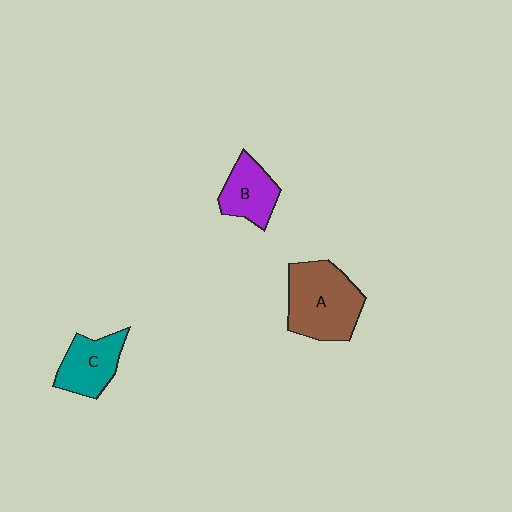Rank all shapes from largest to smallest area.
From largest to smallest: A (brown), C (teal), B (purple).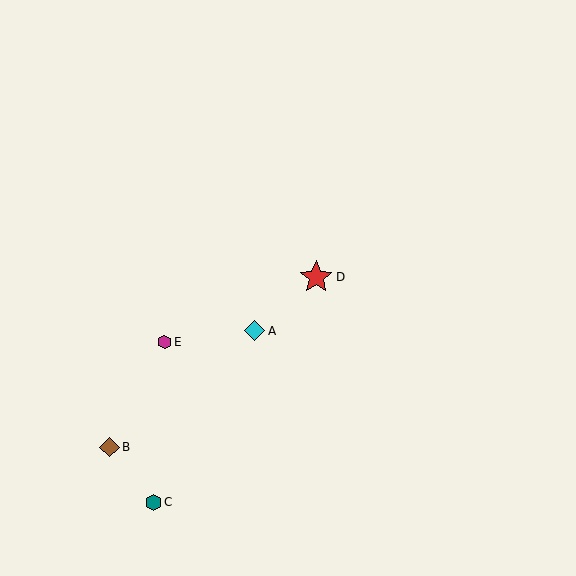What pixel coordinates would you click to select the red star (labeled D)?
Click at (316, 277) to select the red star D.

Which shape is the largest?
The red star (labeled D) is the largest.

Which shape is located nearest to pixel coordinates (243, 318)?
The cyan diamond (labeled A) at (254, 331) is nearest to that location.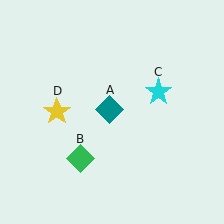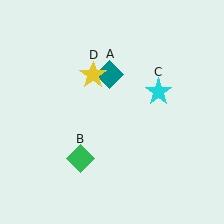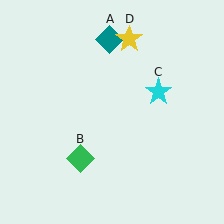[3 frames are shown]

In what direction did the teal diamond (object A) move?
The teal diamond (object A) moved up.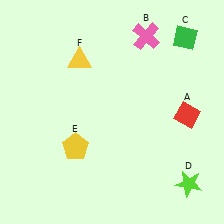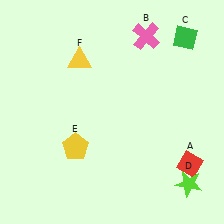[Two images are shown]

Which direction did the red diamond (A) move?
The red diamond (A) moved down.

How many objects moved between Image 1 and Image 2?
1 object moved between the two images.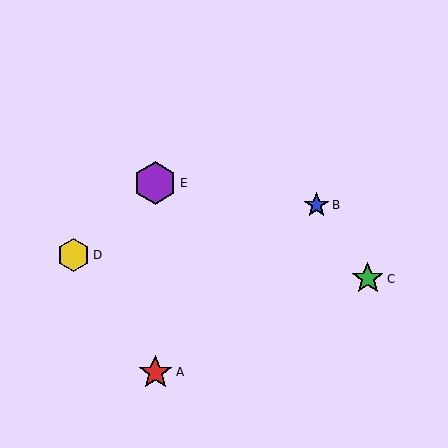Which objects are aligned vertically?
Objects A, E are aligned vertically.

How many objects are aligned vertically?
2 objects (A, E) are aligned vertically.